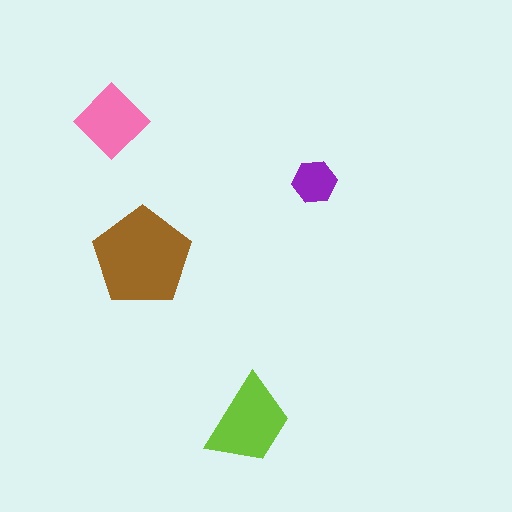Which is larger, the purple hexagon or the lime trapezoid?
The lime trapezoid.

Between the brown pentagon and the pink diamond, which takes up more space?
The brown pentagon.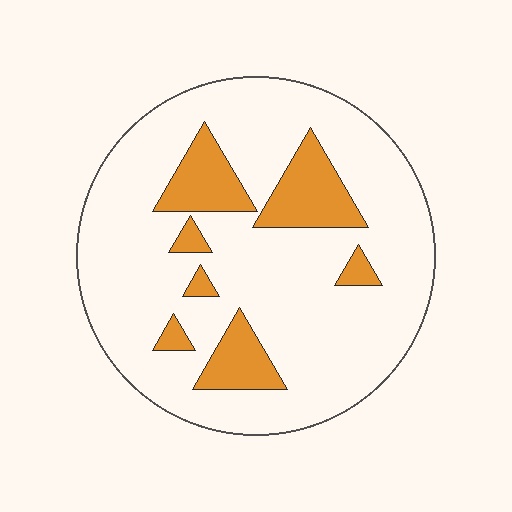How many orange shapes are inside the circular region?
7.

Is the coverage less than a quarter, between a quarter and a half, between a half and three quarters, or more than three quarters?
Less than a quarter.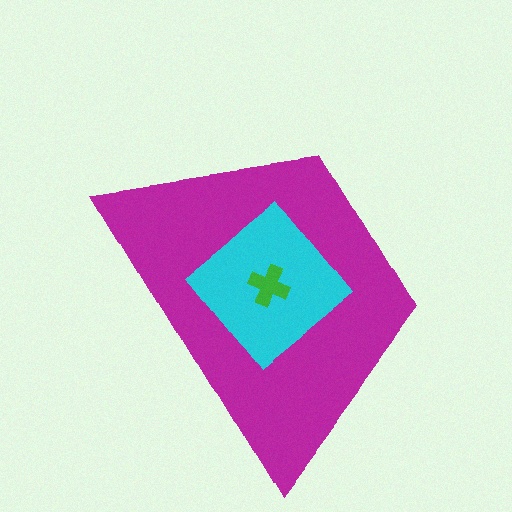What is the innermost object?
The green cross.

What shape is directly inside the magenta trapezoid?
The cyan diamond.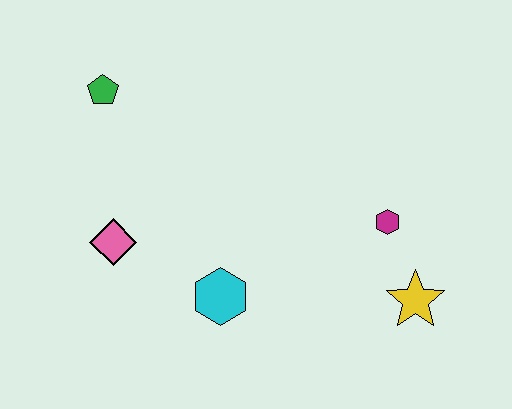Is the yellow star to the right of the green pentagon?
Yes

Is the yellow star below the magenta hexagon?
Yes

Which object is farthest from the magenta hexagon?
The green pentagon is farthest from the magenta hexagon.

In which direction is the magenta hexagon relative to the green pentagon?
The magenta hexagon is to the right of the green pentagon.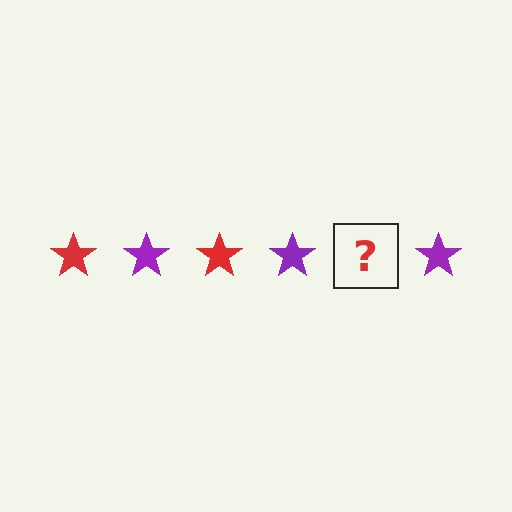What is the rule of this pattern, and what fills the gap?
The rule is that the pattern cycles through red, purple stars. The gap should be filled with a red star.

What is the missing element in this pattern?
The missing element is a red star.